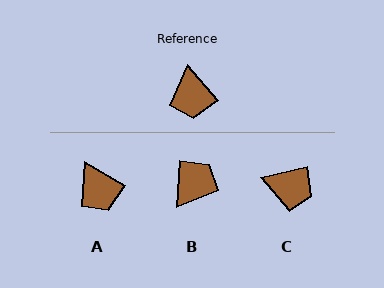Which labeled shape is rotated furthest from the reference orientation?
B, about 136 degrees away.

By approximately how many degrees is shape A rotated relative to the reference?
Approximately 20 degrees counter-clockwise.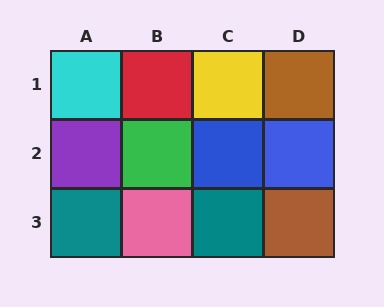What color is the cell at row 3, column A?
Teal.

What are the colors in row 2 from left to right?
Purple, green, blue, blue.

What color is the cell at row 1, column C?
Yellow.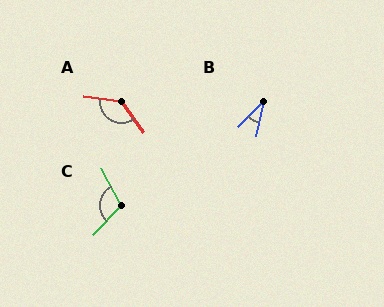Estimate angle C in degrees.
Approximately 109 degrees.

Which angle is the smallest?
B, at approximately 32 degrees.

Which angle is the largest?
A, at approximately 134 degrees.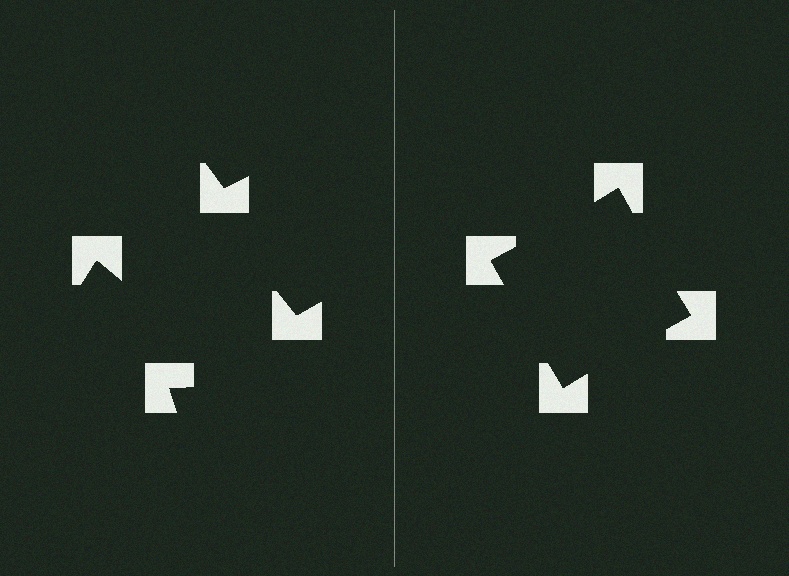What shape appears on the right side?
An illusory square.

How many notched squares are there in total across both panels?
8 — 4 on each side.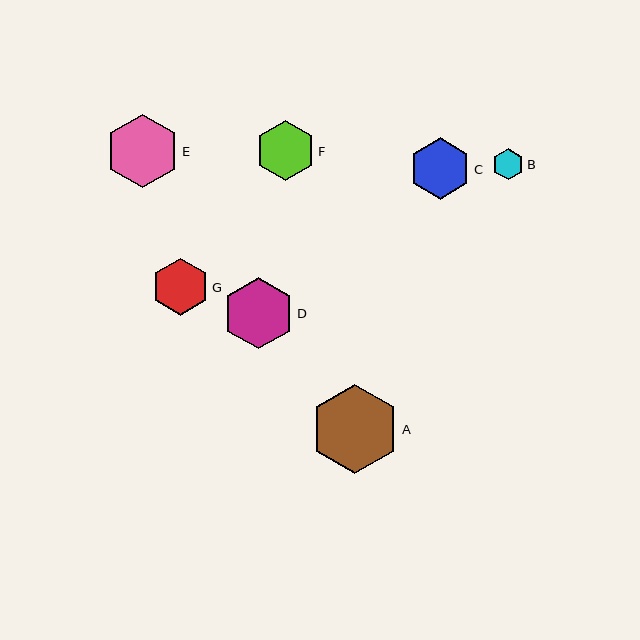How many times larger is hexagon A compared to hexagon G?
Hexagon A is approximately 1.6 times the size of hexagon G.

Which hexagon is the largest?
Hexagon A is the largest with a size of approximately 89 pixels.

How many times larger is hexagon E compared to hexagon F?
Hexagon E is approximately 1.2 times the size of hexagon F.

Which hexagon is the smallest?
Hexagon B is the smallest with a size of approximately 31 pixels.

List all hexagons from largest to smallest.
From largest to smallest: A, E, D, C, F, G, B.